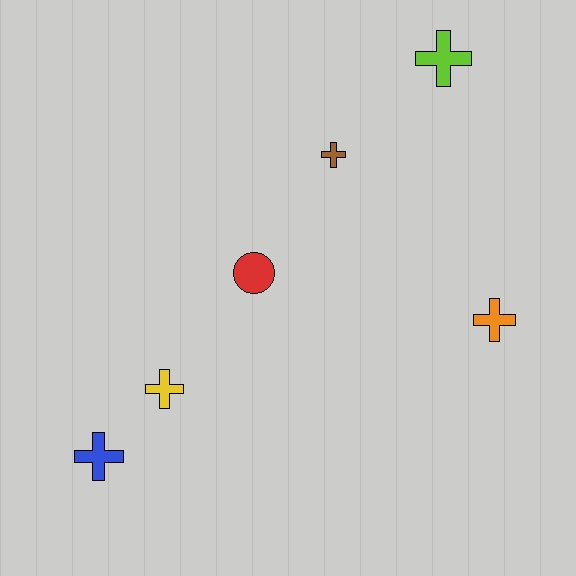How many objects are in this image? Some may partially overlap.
There are 6 objects.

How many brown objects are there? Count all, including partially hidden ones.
There is 1 brown object.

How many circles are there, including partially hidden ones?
There is 1 circle.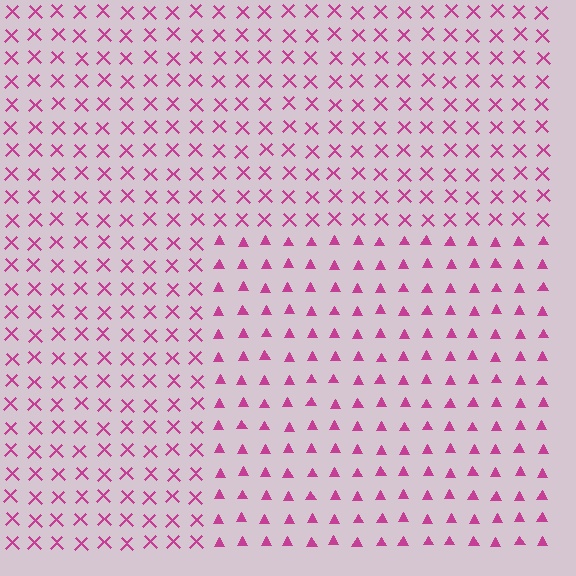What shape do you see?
I see a rectangle.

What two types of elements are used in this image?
The image uses triangles inside the rectangle region and X marks outside it.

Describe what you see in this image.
The image is filled with small magenta elements arranged in a uniform grid. A rectangle-shaped region contains triangles, while the surrounding area contains X marks. The boundary is defined purely by the change in element shape.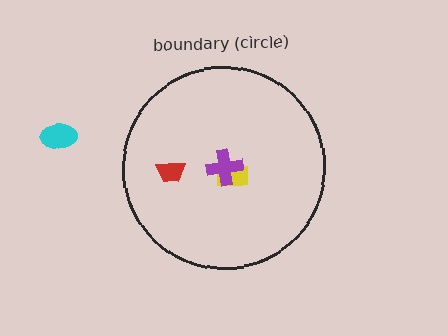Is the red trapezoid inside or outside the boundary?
Inside.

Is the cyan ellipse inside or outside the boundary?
Outside.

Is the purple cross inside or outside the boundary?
Inside.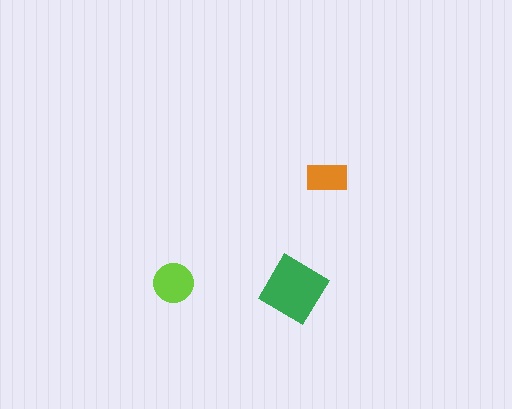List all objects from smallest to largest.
The orange rectangle, the lime circle, the green diamond.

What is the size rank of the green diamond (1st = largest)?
1st.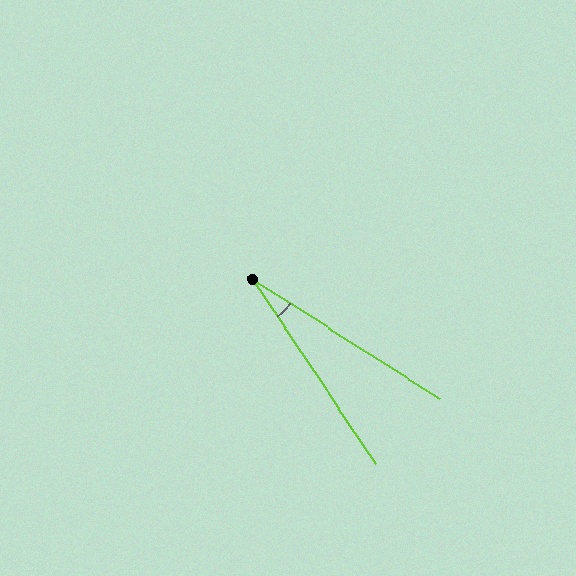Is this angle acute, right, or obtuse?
It is acute.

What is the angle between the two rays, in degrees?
Approximately 24 degrees.